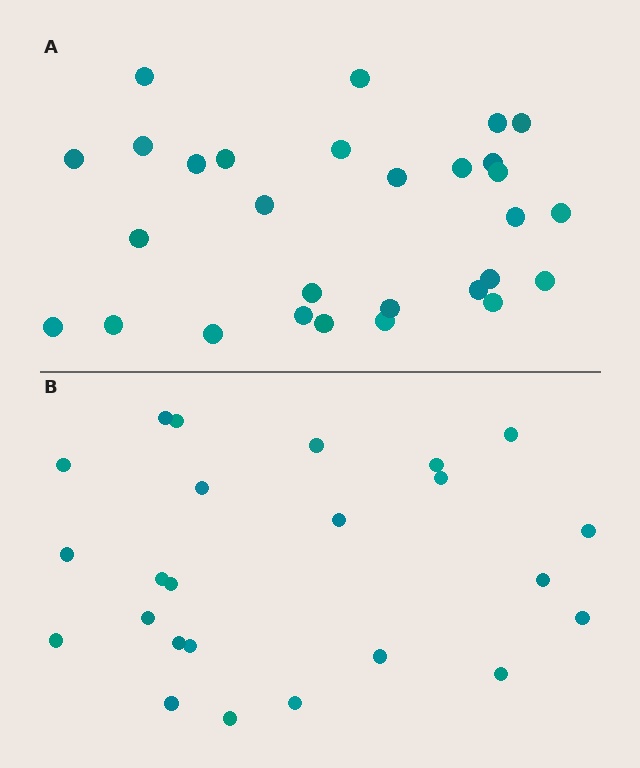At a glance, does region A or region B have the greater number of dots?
Region A (the top region) has more dots.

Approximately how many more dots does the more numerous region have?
Region A has about 5 more dots than region B.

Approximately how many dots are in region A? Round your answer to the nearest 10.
About 30 dots. (The exact count is 29, which rounds to 30.)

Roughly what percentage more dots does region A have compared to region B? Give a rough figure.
About 20% more.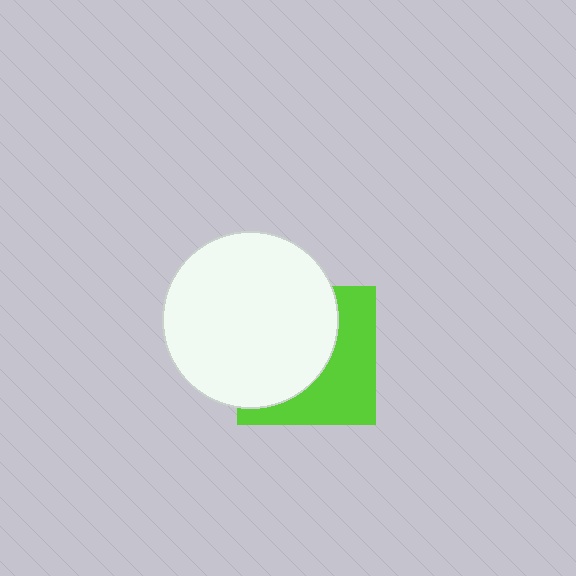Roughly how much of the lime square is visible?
A small part of it is visible (roughly 44%).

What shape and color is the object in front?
The object in front is a white circle.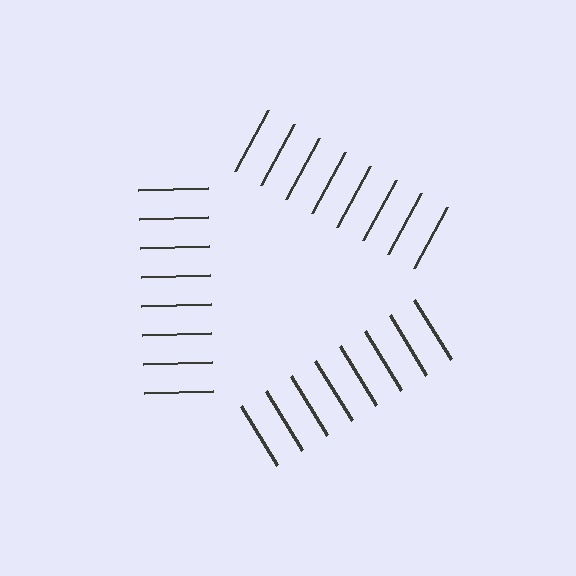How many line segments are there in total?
24 — 8 along each of the 3 edges.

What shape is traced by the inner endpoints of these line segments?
An illusory triangle — the line segments terminate on its edges but no continuous stroke is drawn.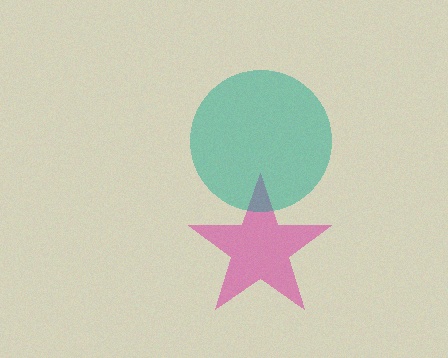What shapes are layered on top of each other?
The layered shapes are: a magenta star, a teal circle.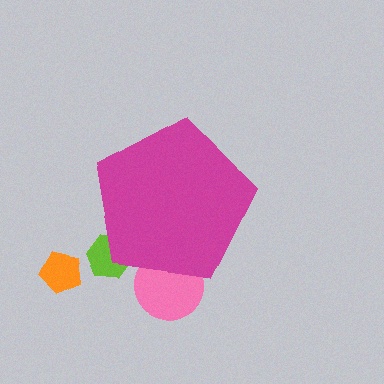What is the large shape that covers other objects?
A magenta pentagon.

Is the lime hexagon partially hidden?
Yes, the lime hexagon is partially hidden behind the magenta pentagon.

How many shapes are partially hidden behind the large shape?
2 shapes are partially hidden.